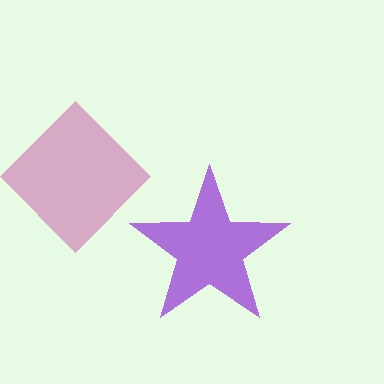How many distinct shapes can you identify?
There are 2 distinct shapes: a purple star, a magenta diamond.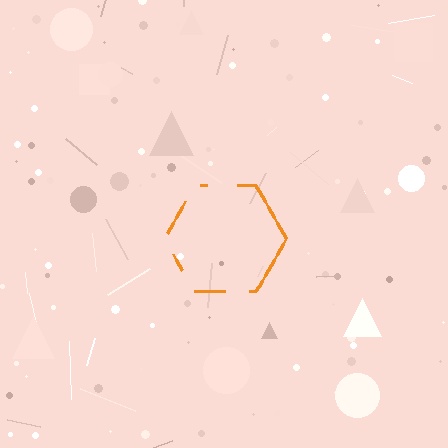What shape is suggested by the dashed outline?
The dashed outline suggests a hexagon.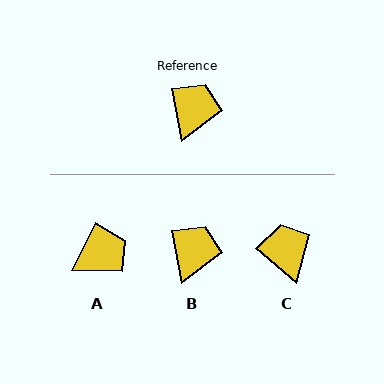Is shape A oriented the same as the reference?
No, it is off by about 37 degrees.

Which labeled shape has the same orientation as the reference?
B.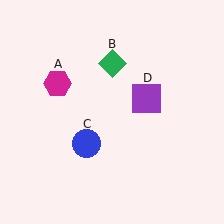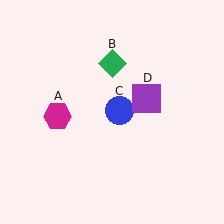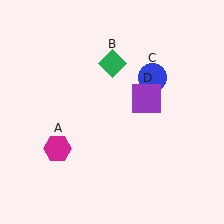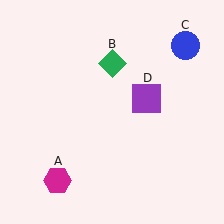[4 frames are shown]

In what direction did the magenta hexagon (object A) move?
The magenta hexagon (object A) moved down.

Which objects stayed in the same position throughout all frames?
Green diamond (object B) and purple square (object D) remained stationary.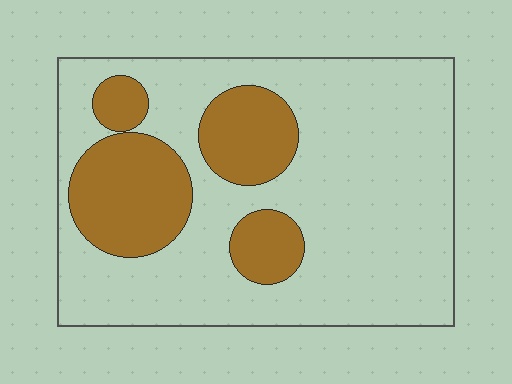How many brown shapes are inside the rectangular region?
4.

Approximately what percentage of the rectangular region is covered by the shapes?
Approximately 25%.